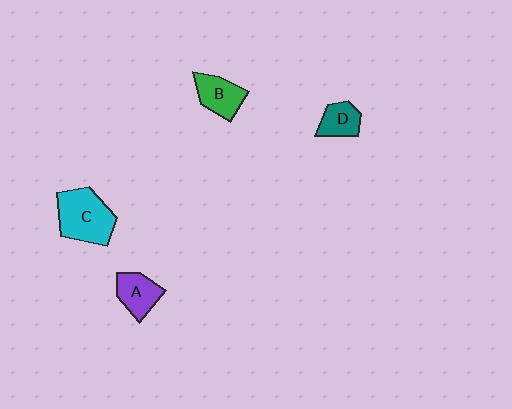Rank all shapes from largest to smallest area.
From largest to smallest: C (cyan), B (green), A (purple), D (teal).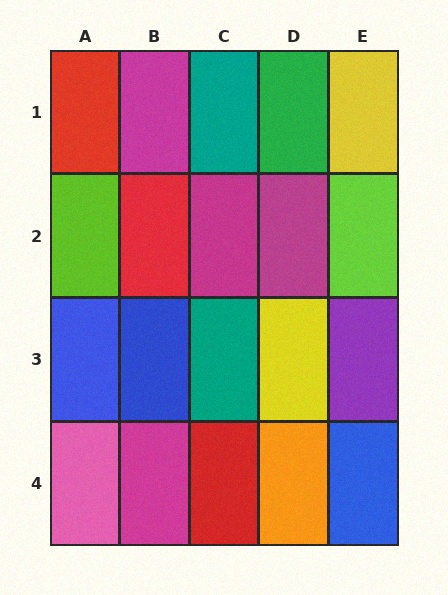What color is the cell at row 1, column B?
Magenta.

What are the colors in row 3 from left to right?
Blue, blue, teal, yellow, purple.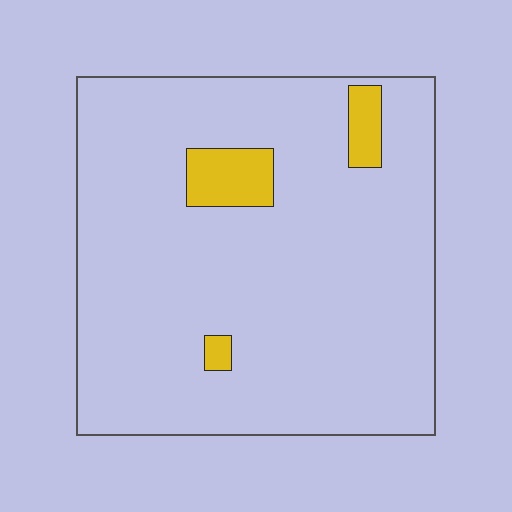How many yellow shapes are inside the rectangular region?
3.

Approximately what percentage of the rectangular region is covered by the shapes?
Approximately 5%.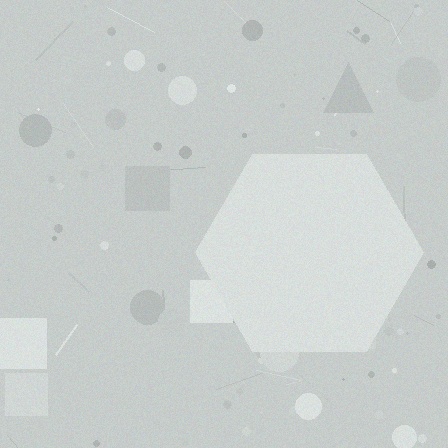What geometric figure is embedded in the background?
A hexagon is embedded in the background.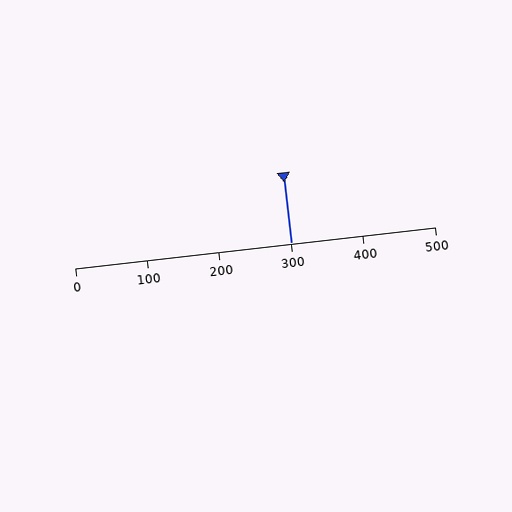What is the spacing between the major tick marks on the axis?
The major ticks are spaced 100 apart.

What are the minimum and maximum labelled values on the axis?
The axis runs from 0 to 500.